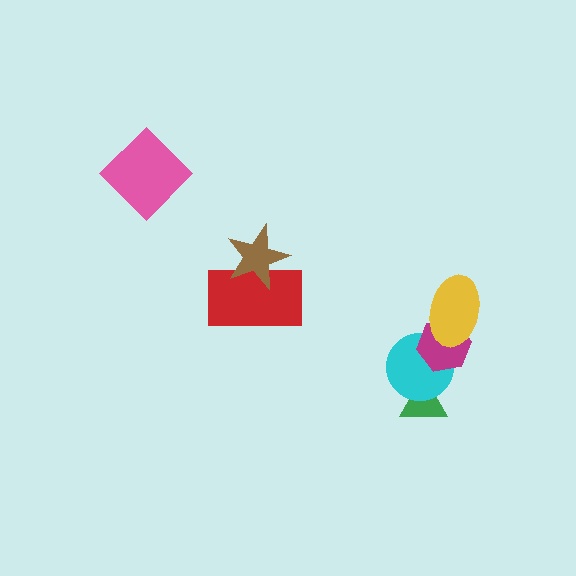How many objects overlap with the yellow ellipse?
1 object overlaps with the yellow ellipse.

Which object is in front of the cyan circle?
The magenta hexagon is in front of the cyan circle.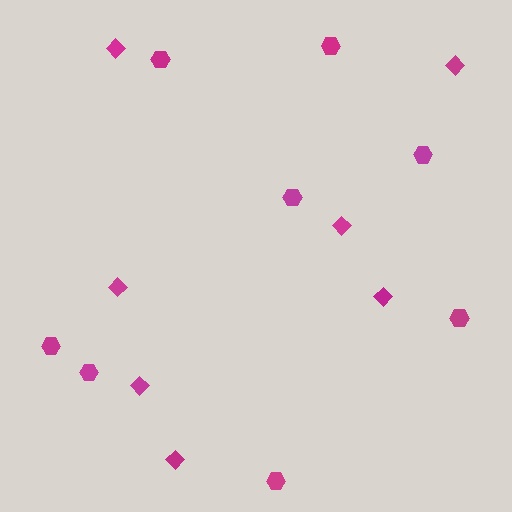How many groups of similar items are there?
There are 2 groups: one group of hexagons (8) and one group of diamonds (7).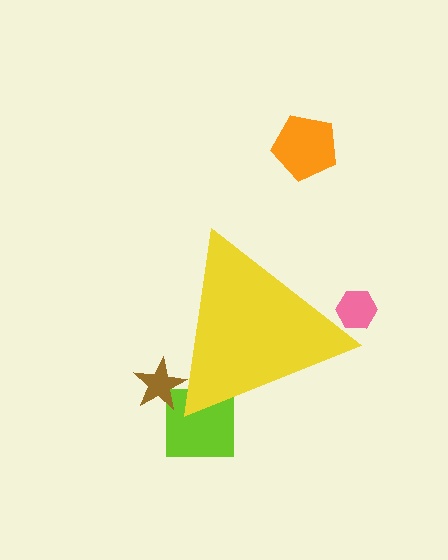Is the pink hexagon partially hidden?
Yes, the pink hexagon is partially hidden behind the yellow triangle.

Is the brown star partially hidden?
Yes, the brown star is partially hidden behind the yellow triangle.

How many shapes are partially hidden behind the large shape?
3 shapes are partially hidden.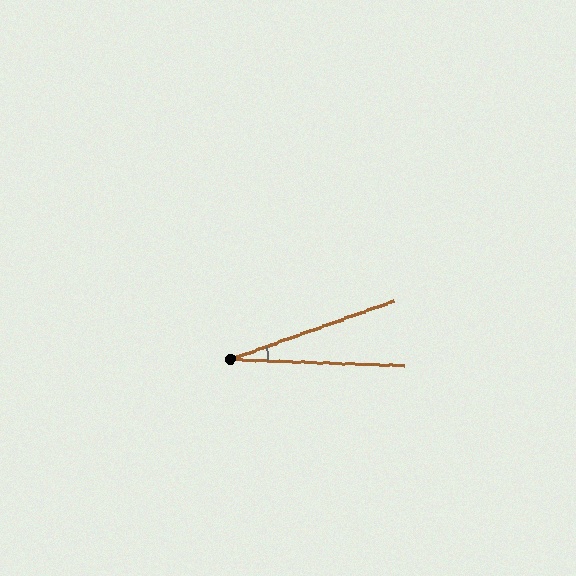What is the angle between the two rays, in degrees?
Approximately 21 degrees.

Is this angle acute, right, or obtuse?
It is acute.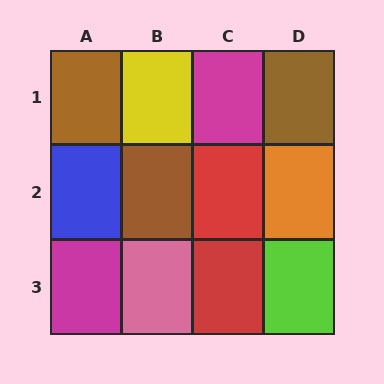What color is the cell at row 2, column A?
Blue.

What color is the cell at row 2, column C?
Red.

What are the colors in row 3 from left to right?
Magenta, pink, red, lime.